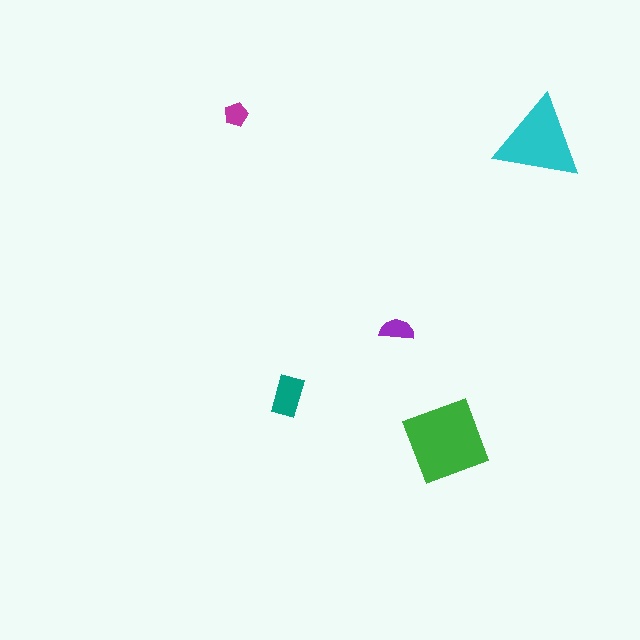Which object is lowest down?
The green square is bottommost.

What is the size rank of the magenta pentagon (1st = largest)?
5th.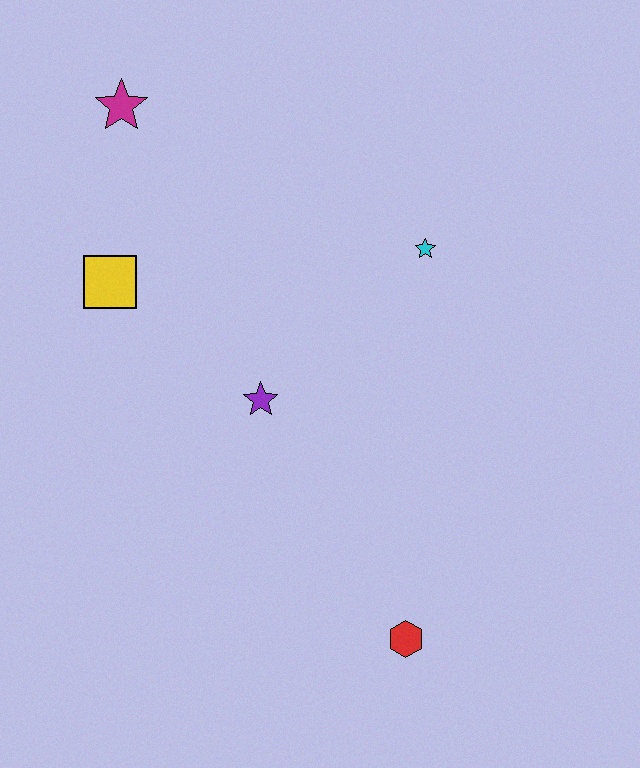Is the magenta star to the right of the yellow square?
Yes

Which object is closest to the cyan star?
The purple star is closest to the cyan star.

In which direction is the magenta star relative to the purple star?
The magenta star is above the purple star.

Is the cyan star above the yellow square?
Yes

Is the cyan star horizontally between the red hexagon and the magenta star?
No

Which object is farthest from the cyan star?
The red hexagon is farthest from the cyan star.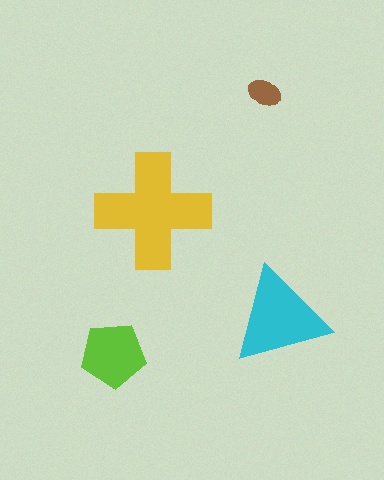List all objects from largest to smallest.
The yellow cross, the cyan triangle, the lime pentagon, the brown ellipse.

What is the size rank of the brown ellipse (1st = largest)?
4th.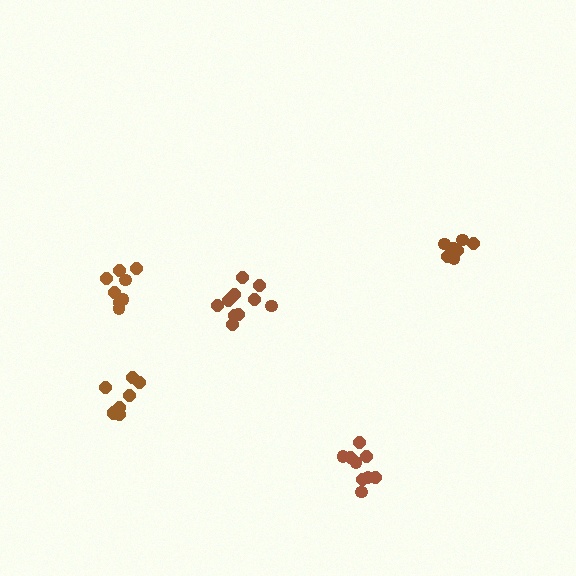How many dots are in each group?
Group 1: 11 dots, Group 2: 9 dots, Group 3: 8 dots, Group 4: 8 dots, Group 5: 7 dots (43 total).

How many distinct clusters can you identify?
There are 5 distinct clusters.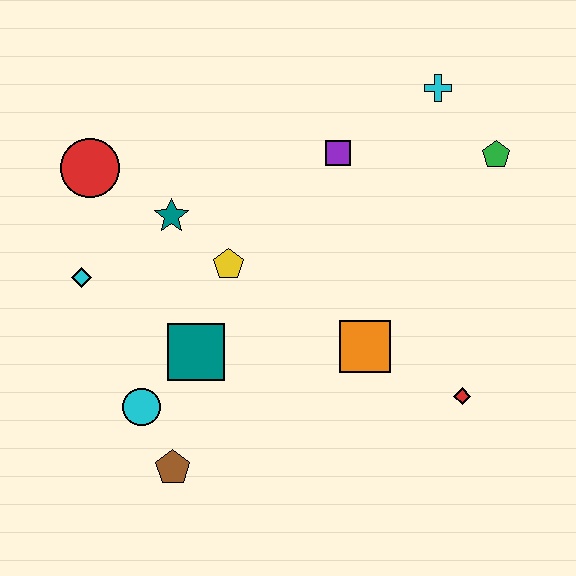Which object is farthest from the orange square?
The red circle is farthest from the orange square.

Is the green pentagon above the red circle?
Yes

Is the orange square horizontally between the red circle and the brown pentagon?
No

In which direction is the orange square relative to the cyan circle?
The orange square is to the right of the cyan circle.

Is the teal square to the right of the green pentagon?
No